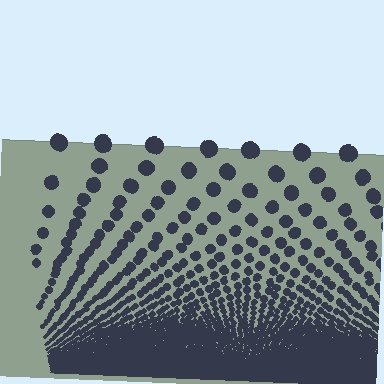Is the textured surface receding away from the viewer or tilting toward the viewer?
The surface appears to tilt toward the viewer. Texture elements get larger and sparser toward the top.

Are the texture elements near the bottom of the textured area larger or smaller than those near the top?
Smaller. The gradient is inverted — elements near the bottom are smaller and denser.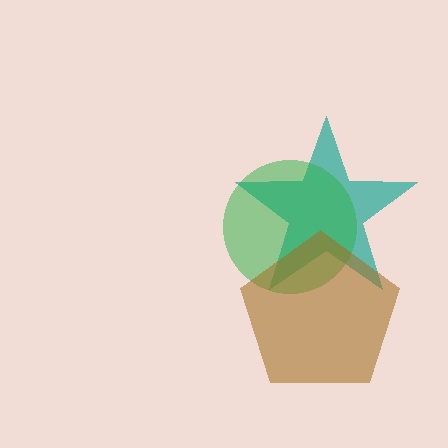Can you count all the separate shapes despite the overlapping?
Yes, there are 3 separate shapes.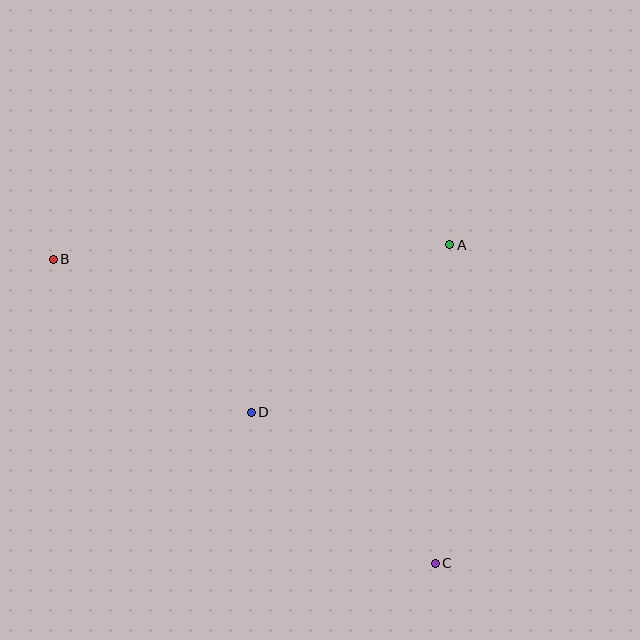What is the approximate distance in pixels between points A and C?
The distance between A and C is approximately 319 pixels.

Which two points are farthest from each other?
Points B and C are farthest from each other.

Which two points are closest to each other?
Points C and D are closest to each other.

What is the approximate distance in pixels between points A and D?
The distance between A and D is approximately 260 pixels.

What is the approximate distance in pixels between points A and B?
The distance between A and B is approximately 397 pixels.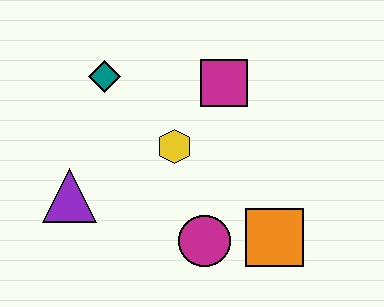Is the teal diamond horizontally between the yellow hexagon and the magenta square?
No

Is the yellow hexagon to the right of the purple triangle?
Yes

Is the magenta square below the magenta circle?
No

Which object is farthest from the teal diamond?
The orange square is farthest from the teal diamond.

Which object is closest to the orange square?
The magenta circle is closest to the orange square.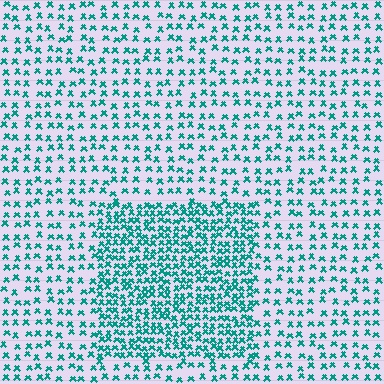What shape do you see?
I see a rectangle.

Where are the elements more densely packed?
The elements are more densely packed inside the rectangle boundary.